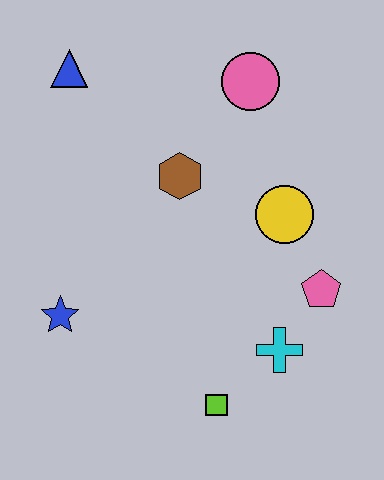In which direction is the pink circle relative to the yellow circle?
The pink circle is above the yellow circle.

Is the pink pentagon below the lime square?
No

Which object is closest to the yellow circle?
The pink pentagon is closest to the yellow circle.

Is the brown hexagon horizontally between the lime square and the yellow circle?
No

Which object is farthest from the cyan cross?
The blue triangle is farthest from the cyan cross.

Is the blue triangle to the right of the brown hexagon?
No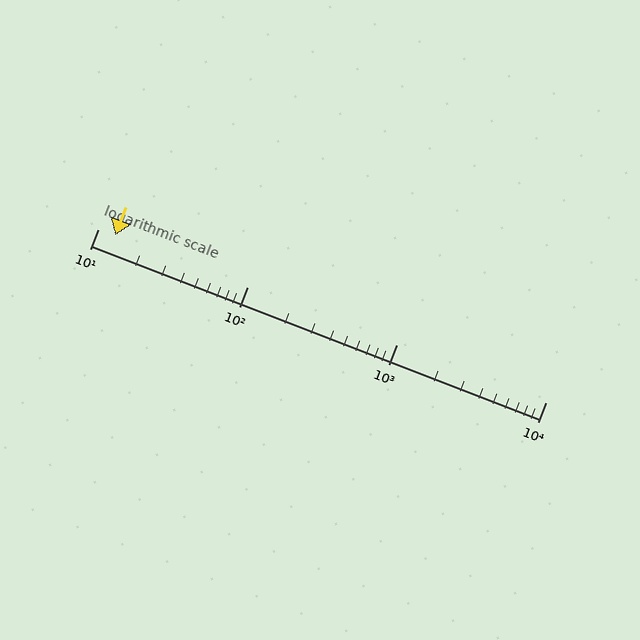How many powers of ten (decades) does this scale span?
The scale spans 3 decades, from 10 to 10000.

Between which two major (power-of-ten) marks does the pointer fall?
The pointer is between 10 and 100.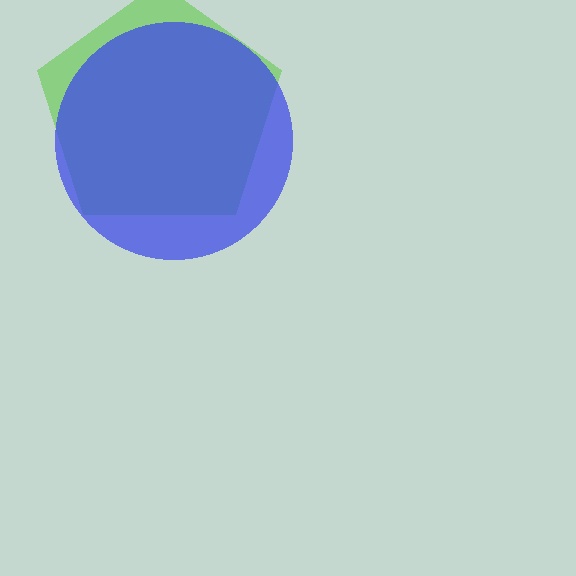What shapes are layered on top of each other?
The layered shapes are: a lime pentagon, a blue circle.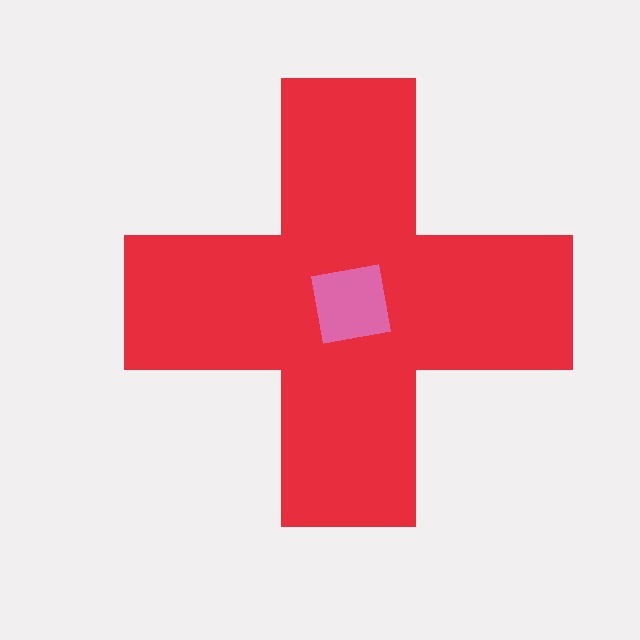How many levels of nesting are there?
2.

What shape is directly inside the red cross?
The pink square.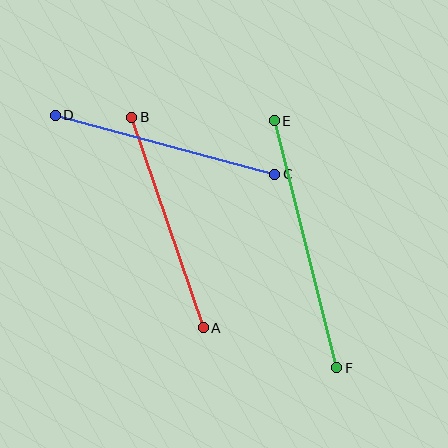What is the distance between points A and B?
The distance is approximately 222 pixels.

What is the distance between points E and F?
The distance is approximately 255 pixels.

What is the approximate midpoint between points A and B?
The midpoint is at approximately (167, 223) pixels.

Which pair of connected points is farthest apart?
Points E and F are farthest apart.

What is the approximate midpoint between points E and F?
The midpoint is at approximately (305, 244) pixels.